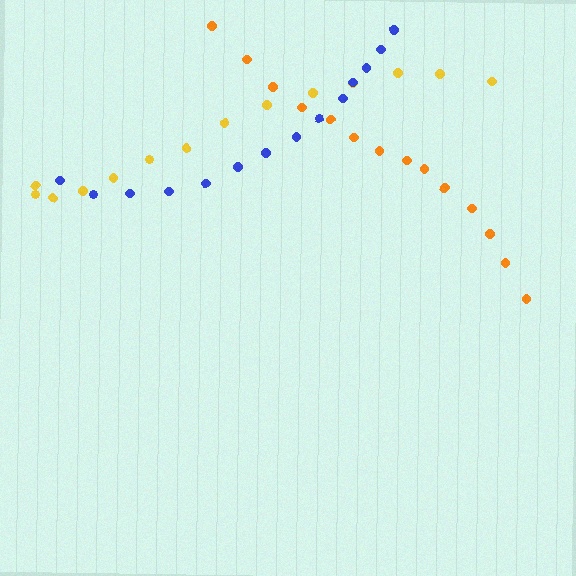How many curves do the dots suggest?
There are 3 distinct paths.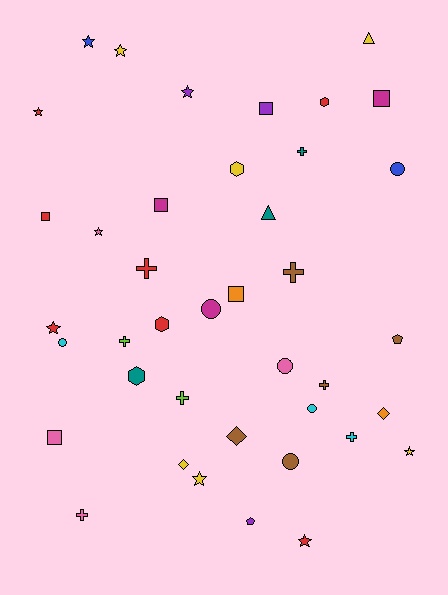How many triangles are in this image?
There are 2 triangles.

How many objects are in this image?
There are 40 objects.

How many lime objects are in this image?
There are 2 lime objects.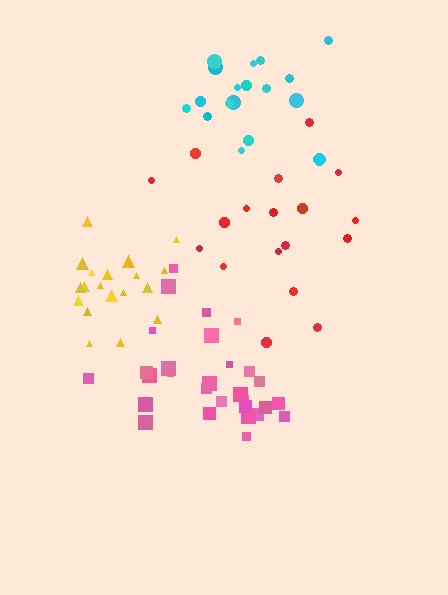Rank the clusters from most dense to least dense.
yellow, pink, cyan, red.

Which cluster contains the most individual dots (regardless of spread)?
Pink (29).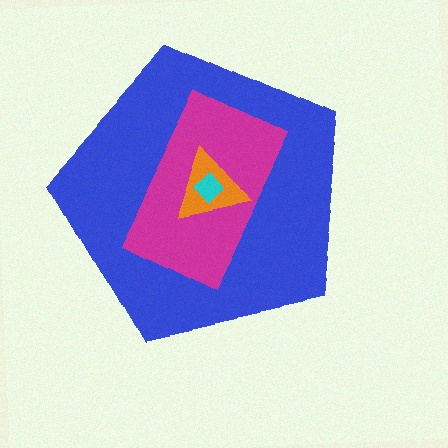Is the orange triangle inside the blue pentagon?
Yes.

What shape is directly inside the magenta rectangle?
The orange triangle.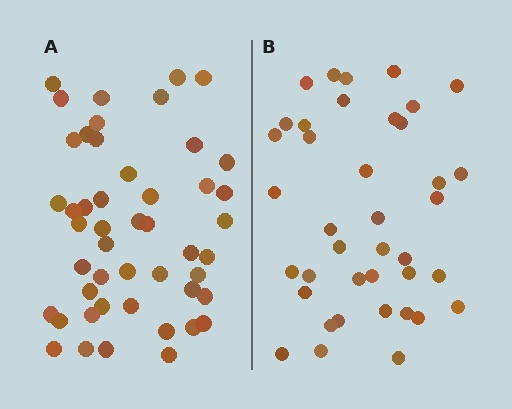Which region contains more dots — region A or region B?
Region A (the left region) has more dots.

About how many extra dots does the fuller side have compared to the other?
Region A has roughly 8 or so more dots than region B.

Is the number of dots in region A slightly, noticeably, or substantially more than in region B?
Region A has only slightly more — the two regions are fairly close. The ratio is roughly 1.2 to 1.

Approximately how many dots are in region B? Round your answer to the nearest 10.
About 40 dots. (The exact count is 39, which rounds to 40.)